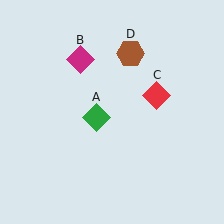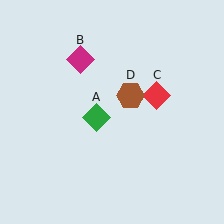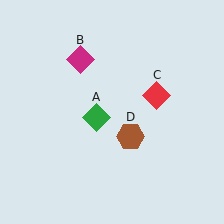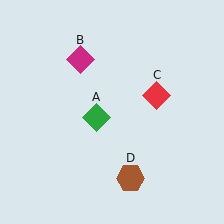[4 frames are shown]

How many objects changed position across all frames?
1 object changed position: brown hexagon (object D).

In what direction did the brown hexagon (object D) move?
The brown hexagon (object D) moved down.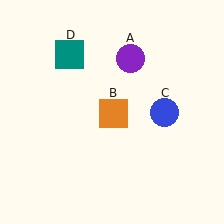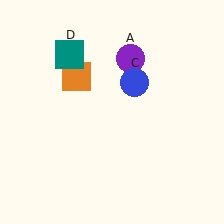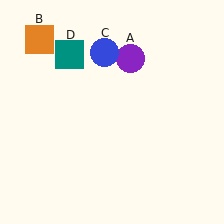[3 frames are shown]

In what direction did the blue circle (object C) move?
The blue circle (object C) moved up and to the left.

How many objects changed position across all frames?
2 objects changed position: orange square (object B), blue circle (object C).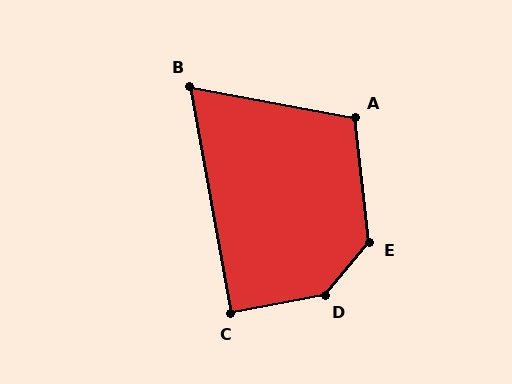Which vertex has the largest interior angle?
D, at approximately 141 degrees.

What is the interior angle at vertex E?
Approximately 134 degrees (obtuse).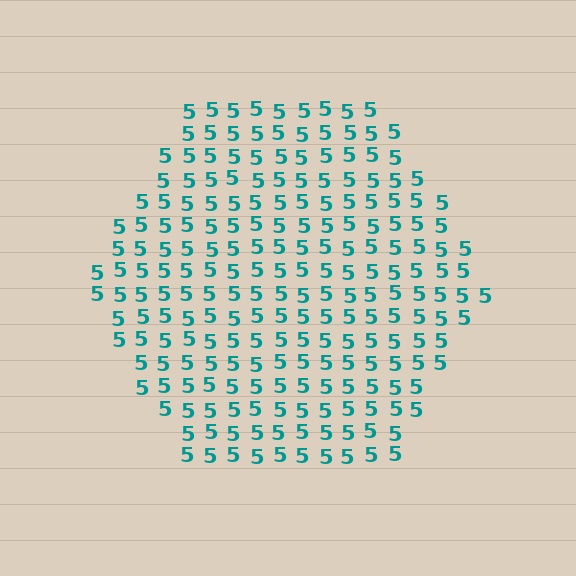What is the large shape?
The large shape is a hexagon.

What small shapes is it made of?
It is made of small digit 5's.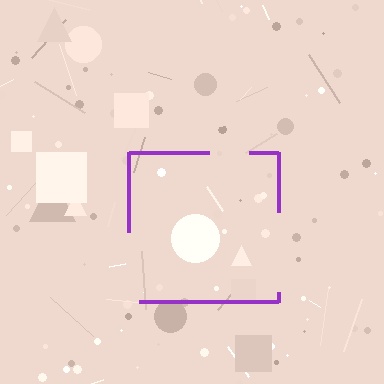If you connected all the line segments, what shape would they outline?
They would outline a square.